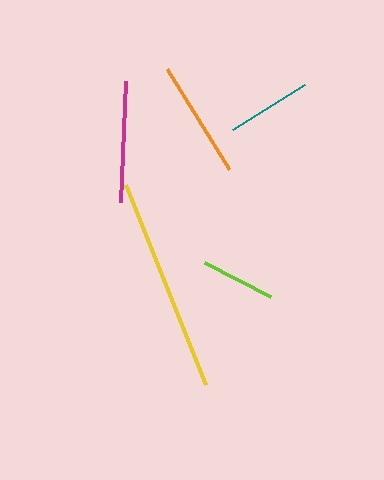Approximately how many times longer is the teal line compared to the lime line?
The teal line is approximately 1.1 times the length of the lime line.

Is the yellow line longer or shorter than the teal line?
The yellow line is longer than the teal line.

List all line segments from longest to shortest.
From longest to shortest: yellow, magenta, orange, teal, lime.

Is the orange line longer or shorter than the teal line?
The orange line is longer than the teal line.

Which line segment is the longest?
The yellow line is the longest at approximately 215 pixels.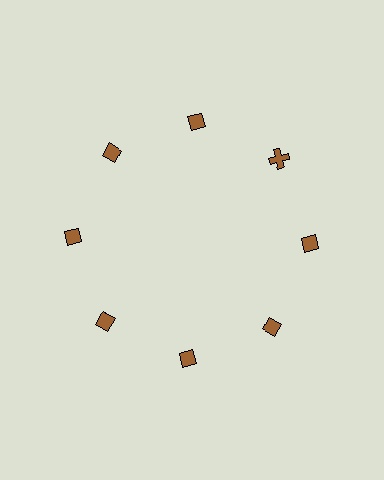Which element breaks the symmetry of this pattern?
The brown cross at roughly the 2 o'clock position breaks the symmetry. All other shapes are brown diamonds.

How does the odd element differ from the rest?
It has a different shape: cross instead of diamond.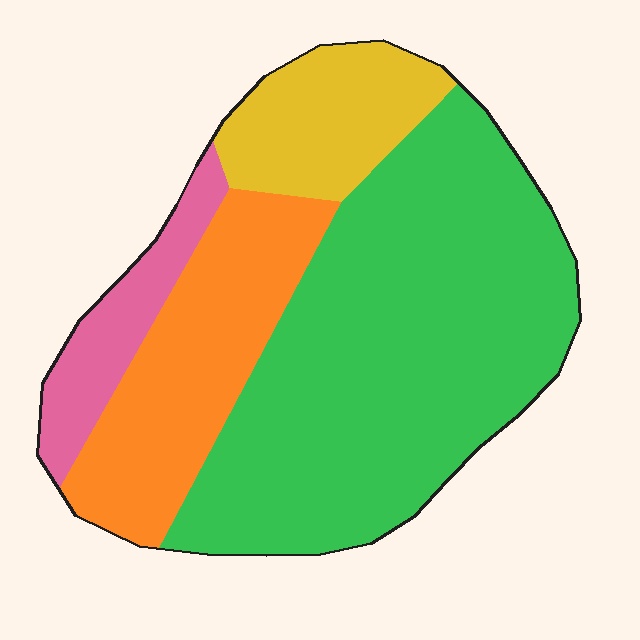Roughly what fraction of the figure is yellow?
Yellow takes up about one eighth (1/8) of the figure.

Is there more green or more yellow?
Green.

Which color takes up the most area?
Green, at roughly 55%.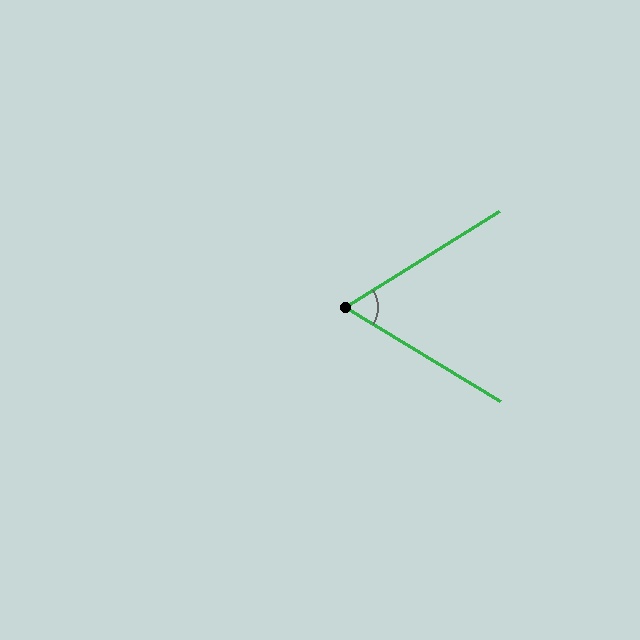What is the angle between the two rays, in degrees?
Approximately 63 degrees.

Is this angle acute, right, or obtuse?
It is acute.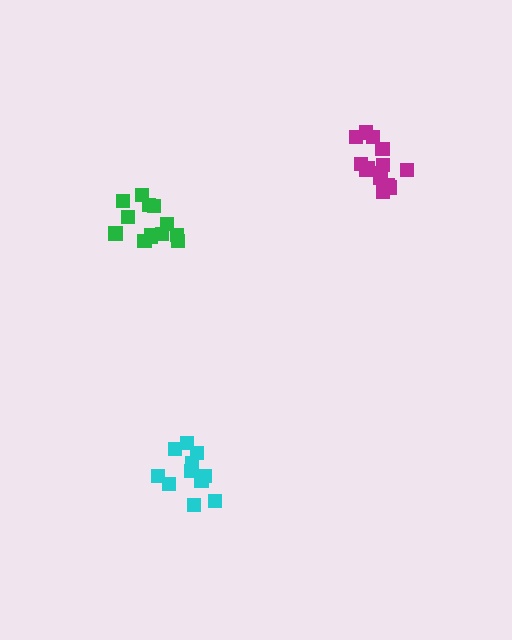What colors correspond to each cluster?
The clusters are colored: cyan, green, magenta.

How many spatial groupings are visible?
There are 3 spatial groupings.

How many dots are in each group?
Group 1: 11 dots, Group 2: 13 dots, Group 3: 14 dots (38 total).